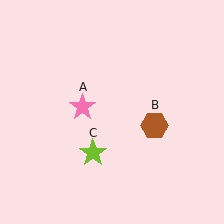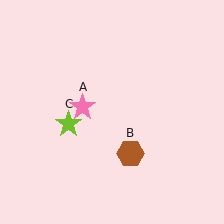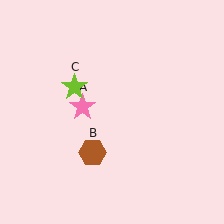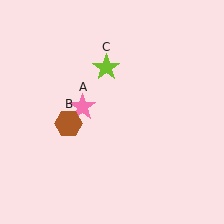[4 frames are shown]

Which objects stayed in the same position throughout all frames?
Pink star (object A) remained stationary.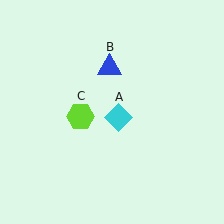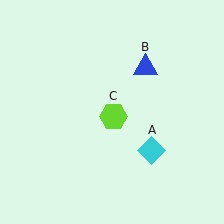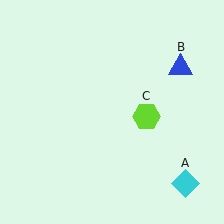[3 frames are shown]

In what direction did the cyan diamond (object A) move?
The cyan diamond (object A) moved down and to the right.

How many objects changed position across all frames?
3 objects changed position: cyan diamond (object A), blue triangle (object B), lime hexagon (object C).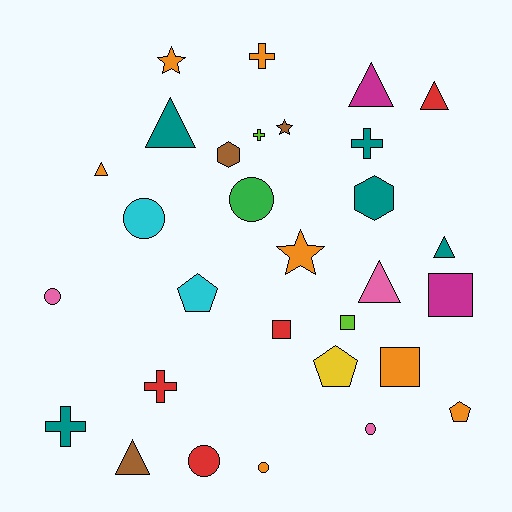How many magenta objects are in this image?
There are 2 magenta objects.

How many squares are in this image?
There are 4 squares.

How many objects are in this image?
There are 30 objects.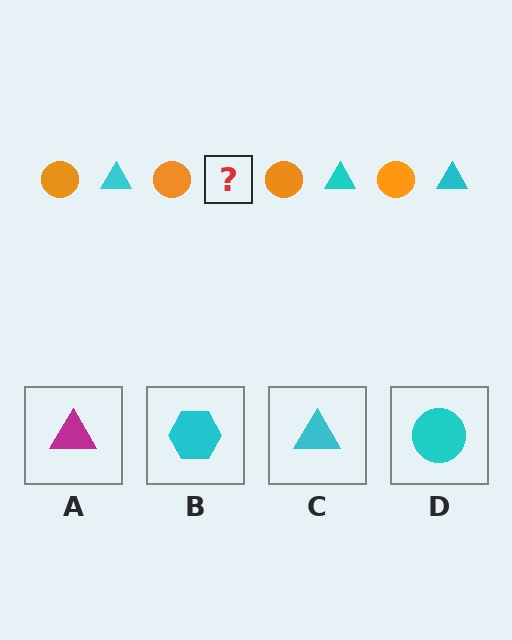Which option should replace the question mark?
Option C.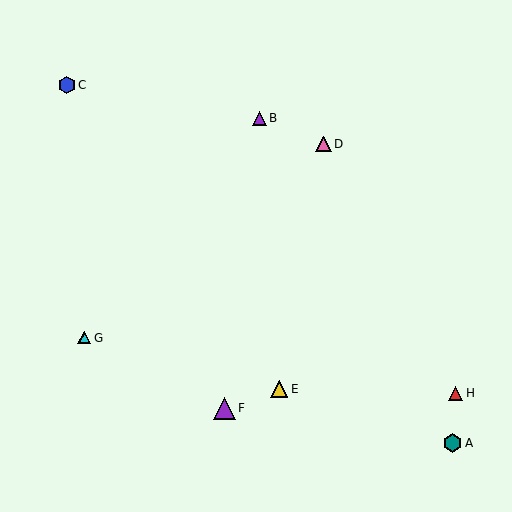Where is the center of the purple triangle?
The center of the purple triangle is at (259, 118).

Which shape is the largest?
The purple triangle (labeled F) is the largest.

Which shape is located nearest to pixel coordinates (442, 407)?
The red triangle (labeled H) at (455, 393) is nearest to that location.